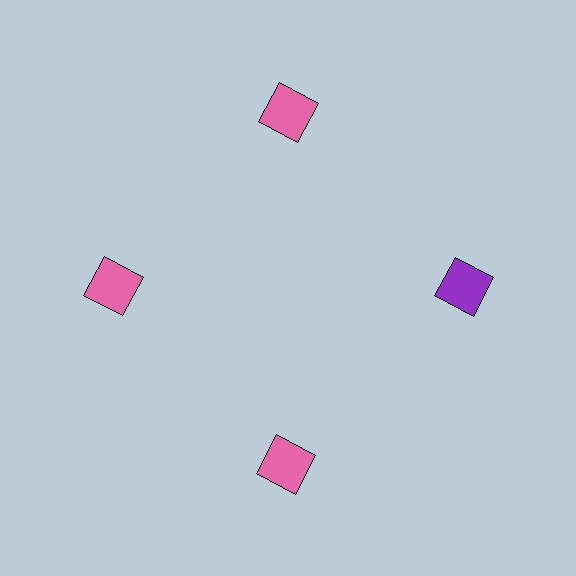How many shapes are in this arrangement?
There are 4 shapes arranged in a ring pattern.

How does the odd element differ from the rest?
It has a different color: purple instead of pink.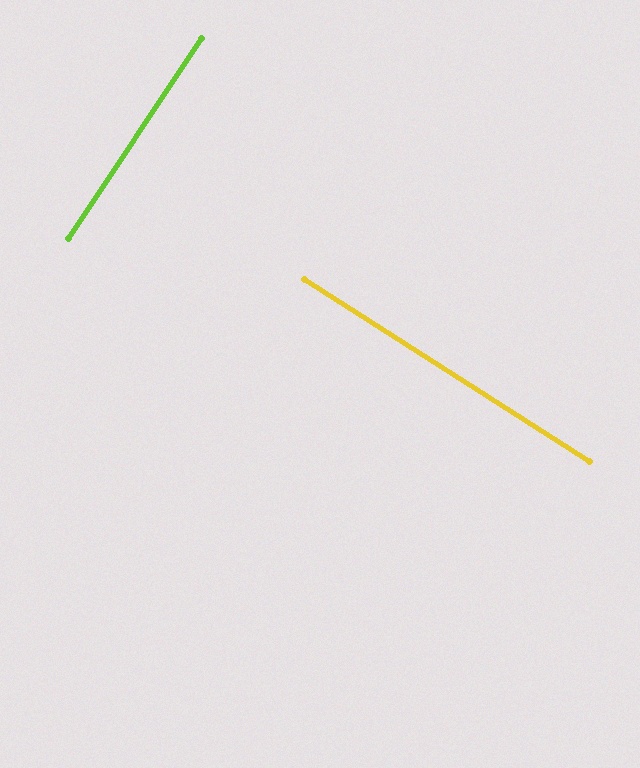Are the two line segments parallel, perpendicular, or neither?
Perpendicular — they meet at approximately 89°.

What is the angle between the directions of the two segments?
Approximately 89 degrees.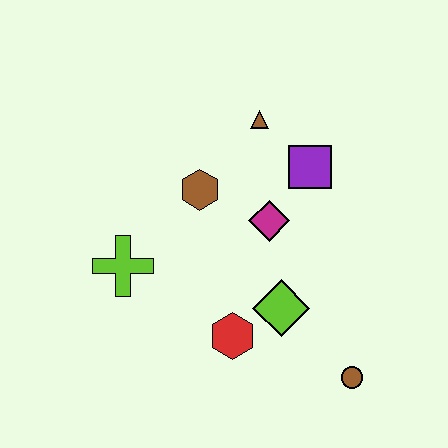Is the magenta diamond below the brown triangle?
Yes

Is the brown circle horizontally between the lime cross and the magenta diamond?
No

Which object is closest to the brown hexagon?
The magenta diamond is closest to the brown hexagon.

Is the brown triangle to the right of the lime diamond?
No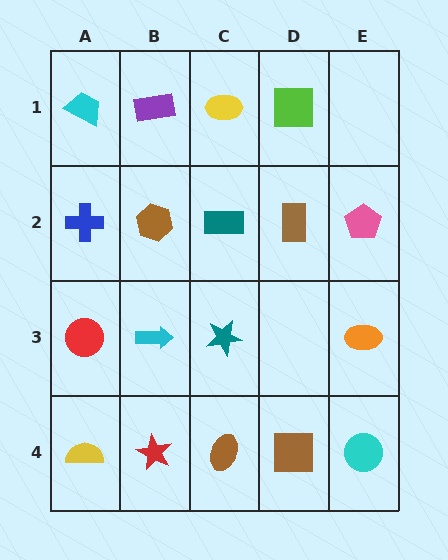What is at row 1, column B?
A purple rectangle.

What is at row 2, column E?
A pink pentagon.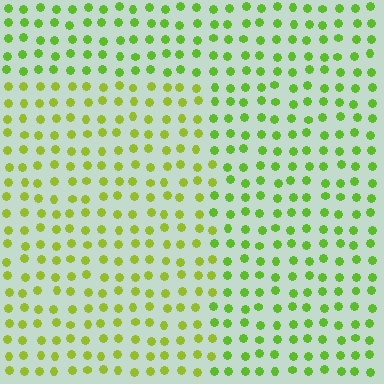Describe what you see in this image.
The image is filled with small lime elements in a uniform arrangement. A rectangle-shaped region is visible where the elements are tinted to a slightly different hue, forming a subtle color boundary.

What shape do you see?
I see a rectangle.